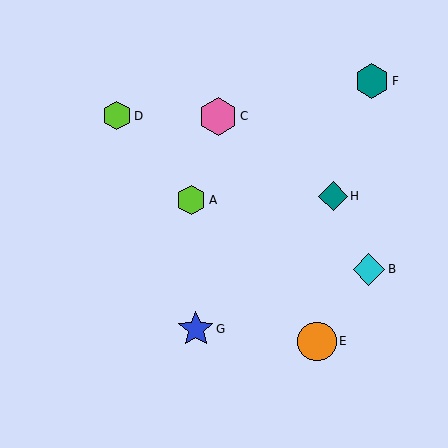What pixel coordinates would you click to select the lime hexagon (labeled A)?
Click at (191, 200) to select the lime hexagon A.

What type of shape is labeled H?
Shape H is a teal diamond.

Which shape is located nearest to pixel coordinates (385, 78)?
The teal hexagon (labeled F) at (372, 81) is nearest to that location.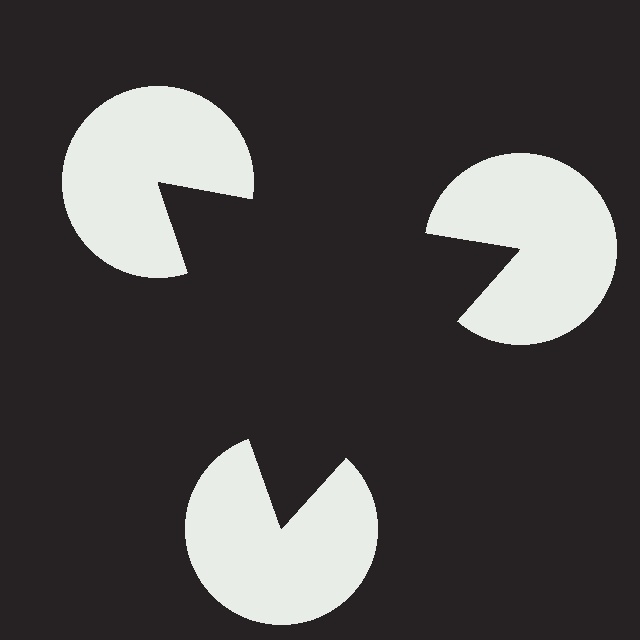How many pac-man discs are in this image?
There are 3 — one at each vertex of the illusory triangle.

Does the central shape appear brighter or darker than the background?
It typically appears slightly darker than the background, even though no actual brightness change is drawn.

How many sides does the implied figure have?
3 sides.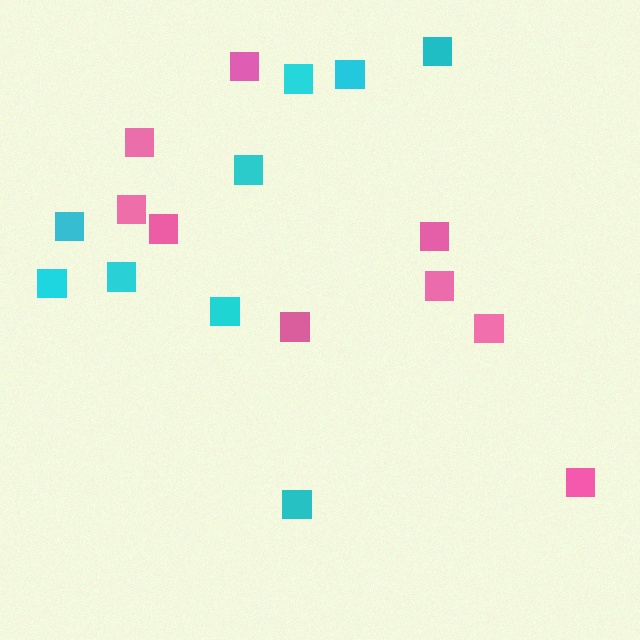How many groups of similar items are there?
There are 2 groups: one group of cyan squares (9) and one group of pink squares (9).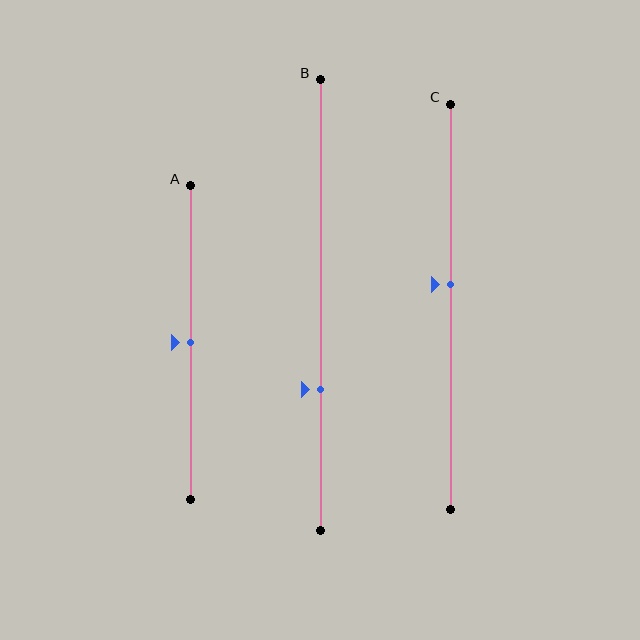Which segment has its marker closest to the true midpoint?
Segment A has its marker closest to the true midpoint.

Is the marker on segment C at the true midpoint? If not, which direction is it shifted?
No, the marker on segment C is shifted upward by about 6% of the segment length.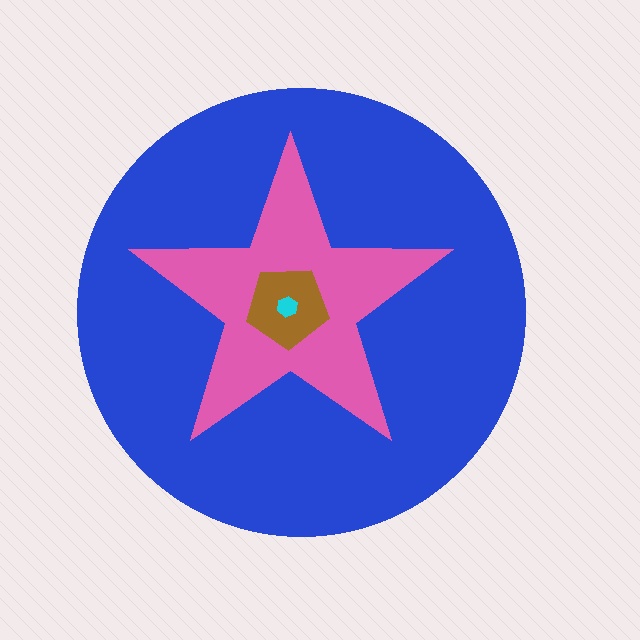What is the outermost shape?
The blue circle.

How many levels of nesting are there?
4.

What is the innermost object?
The cyan hexagon.